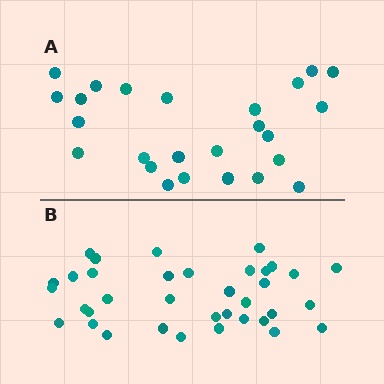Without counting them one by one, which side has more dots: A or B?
Region B (the bottom region) has more dots.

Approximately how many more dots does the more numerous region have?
Region B has roughly 12 or so more dots than region A.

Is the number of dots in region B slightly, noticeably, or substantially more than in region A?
Region B has noticeably more, but not dramatically so. The ratio is roughly 1.4 to 1.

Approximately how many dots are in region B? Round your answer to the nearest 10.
About 40 dots. (The exact count is 36, which rounds to 40.)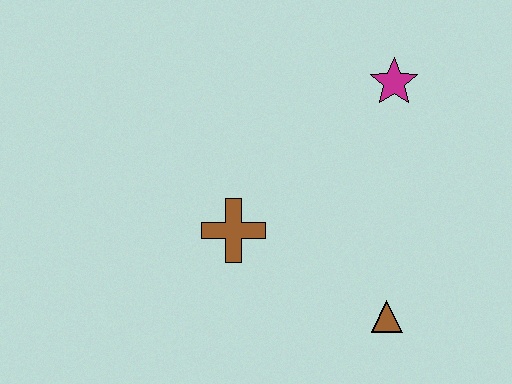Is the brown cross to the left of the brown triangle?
Yes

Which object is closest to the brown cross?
The brown triangle is closest to the brown cross.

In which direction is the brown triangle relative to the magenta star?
The brown triangle is below the magenta star.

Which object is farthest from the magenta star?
The brown triangle is farthest from the magenta star.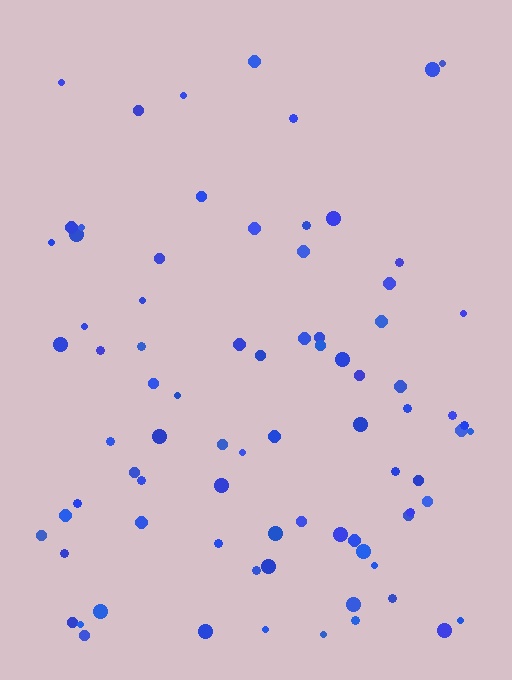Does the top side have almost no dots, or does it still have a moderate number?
Still a moderate number, just noticeably fewer than the bottom.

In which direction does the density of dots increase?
From top to bottom, with the bottom side densest.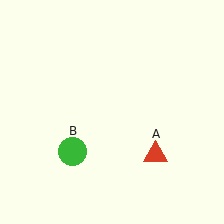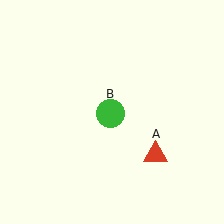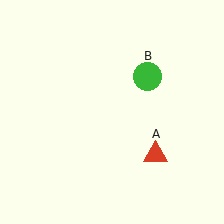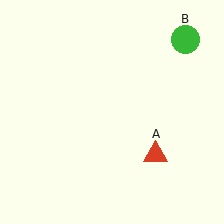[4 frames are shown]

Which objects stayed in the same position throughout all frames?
Red triangle (object A) remained stationary.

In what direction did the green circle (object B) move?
The green circle (object B) moved up and to the right.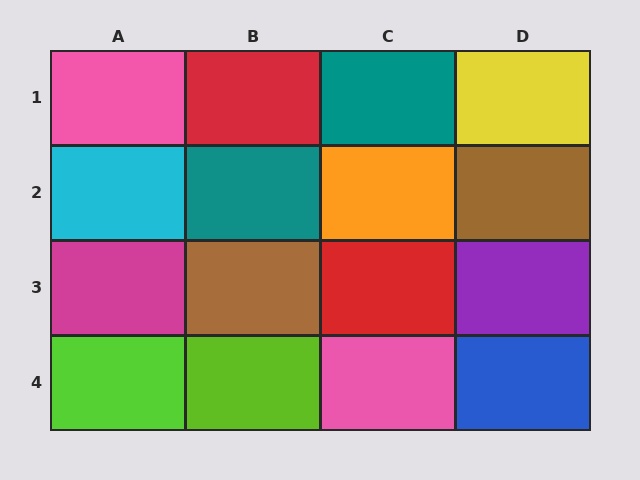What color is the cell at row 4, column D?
Blue.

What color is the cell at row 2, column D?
Brown.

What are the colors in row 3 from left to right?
Magenta, brown, red, purple.